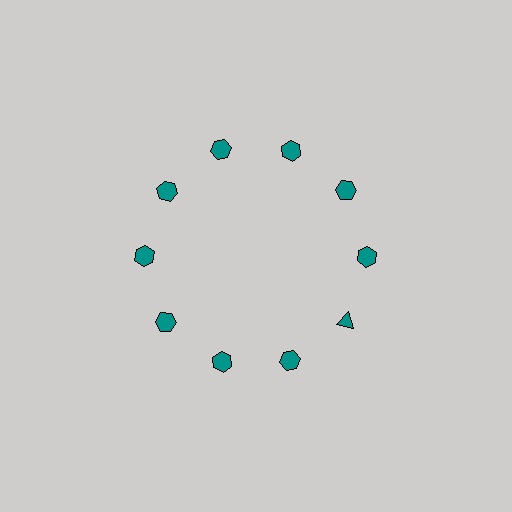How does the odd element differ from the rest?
It has a different shape: triangle instead of hexagon.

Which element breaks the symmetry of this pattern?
The teal triangle at roughly the 4 o'clock position breaks the symmetry. All other shapes are teal hexagons.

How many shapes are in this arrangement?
There are 10 shapes arranged in a ring pattern.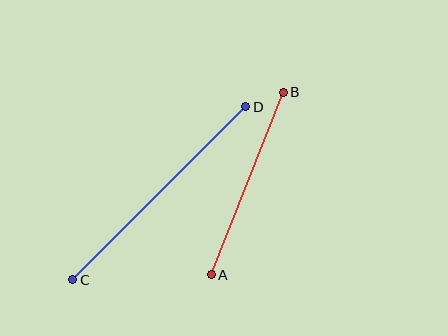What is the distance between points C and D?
The distance is approximately 244 pixels.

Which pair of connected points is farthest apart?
Points C and D are farthest apart.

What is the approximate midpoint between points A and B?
The midpoint is at approximately (247, 183) pixels.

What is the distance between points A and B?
The distance is approximately 196 pixels.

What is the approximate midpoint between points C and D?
The midpoint is at approximately (159, 193) pixels.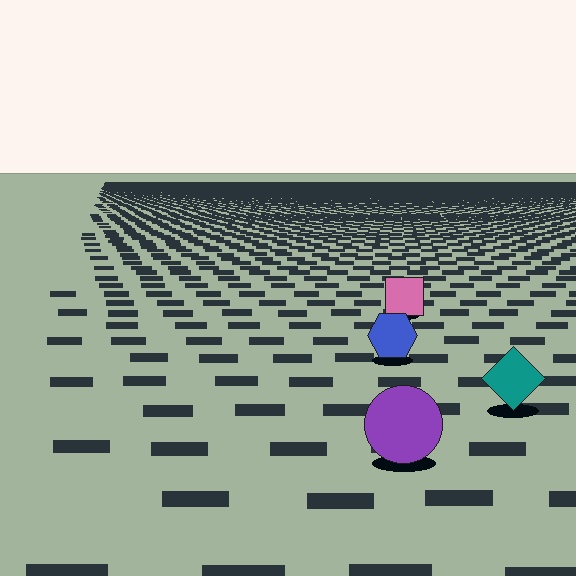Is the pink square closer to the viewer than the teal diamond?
No. The teal diamond is closer — you can tell from the texture gradient: the ground texture is coarser near it.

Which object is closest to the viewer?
The purple circle is closest. The texture marks near it are larger and more spread out.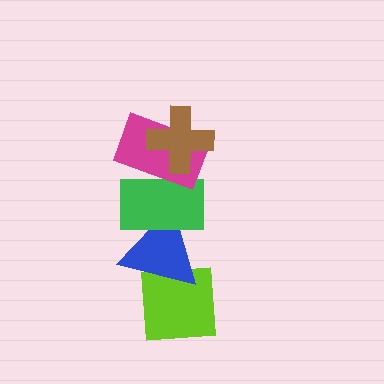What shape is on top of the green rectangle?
The magenta rectangle is on top of the green rectangle.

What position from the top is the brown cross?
The brown cross is 1st from the top.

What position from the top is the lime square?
The lime square is 5th from the top.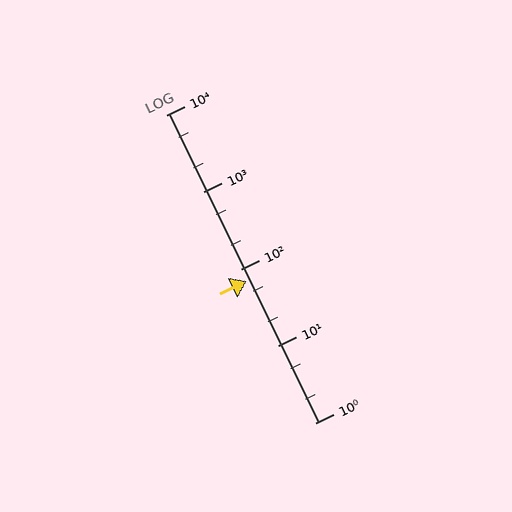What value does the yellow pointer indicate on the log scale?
The pointer indicates approximately 69.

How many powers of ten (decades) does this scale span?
The scale spans 4 decades, from 1 to 10000.